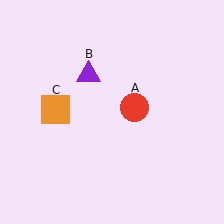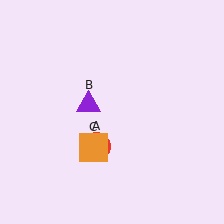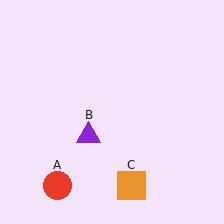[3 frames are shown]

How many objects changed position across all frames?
3 objects changed position: red circle (object A), purple triangle (object B), orange square (object C).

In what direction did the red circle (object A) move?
The red circle (object A) moved down and to the left.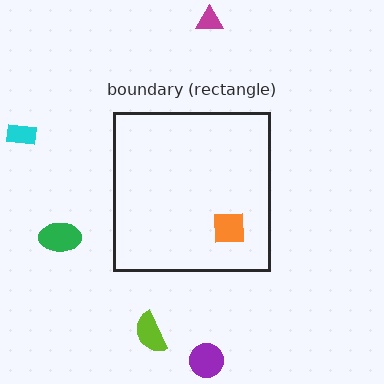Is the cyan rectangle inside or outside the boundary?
Outside.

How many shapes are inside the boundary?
1 inside, 5 outside.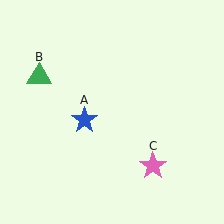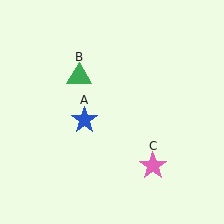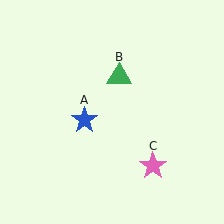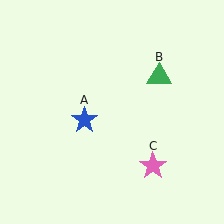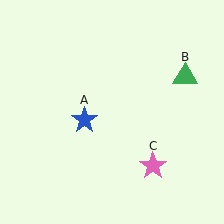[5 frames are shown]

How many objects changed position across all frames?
1 object changed position: green triangle (object B).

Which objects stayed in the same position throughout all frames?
Blue star (object A) and pink star (object C) remained stationary.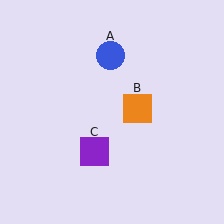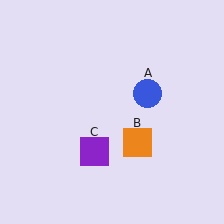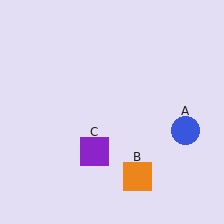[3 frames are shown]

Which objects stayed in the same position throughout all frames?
Purple square (object C) remained stationary.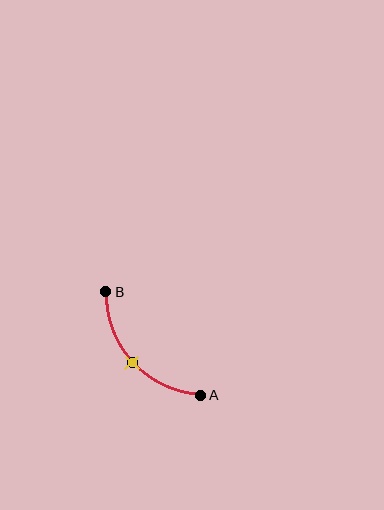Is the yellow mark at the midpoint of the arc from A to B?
Yes. The yellow mark lies on the arc at equal arc-length from both A and B — it is the arc midpoint.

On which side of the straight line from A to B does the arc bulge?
The arc bulges below and to the left of the straight line connecting A and B.